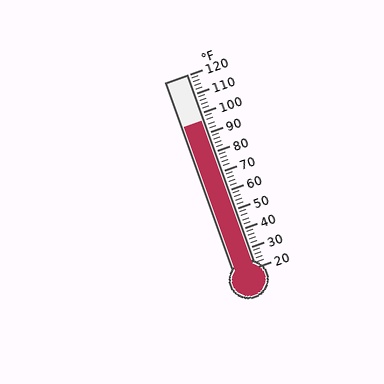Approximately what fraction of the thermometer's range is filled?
The thermometer is filled to approximately 75% of its range.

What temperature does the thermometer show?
The thermometer shows approximately 96°F.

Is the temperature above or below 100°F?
The temperature is below 100°F.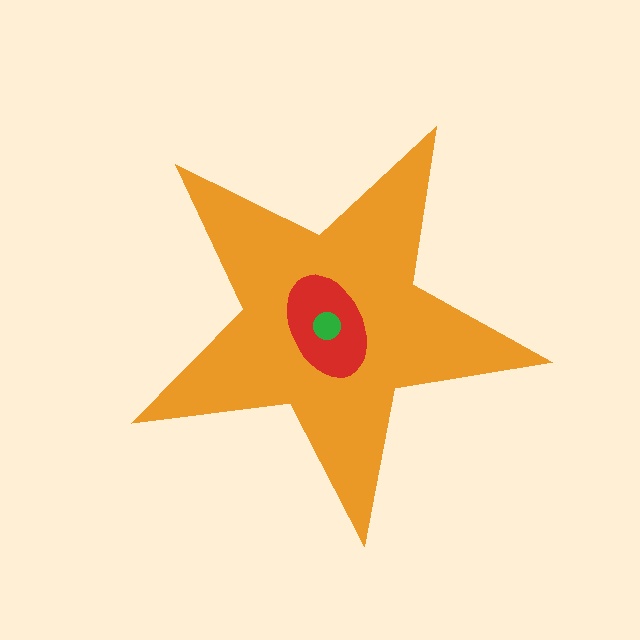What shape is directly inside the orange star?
The red ellipse.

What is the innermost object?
The green circle.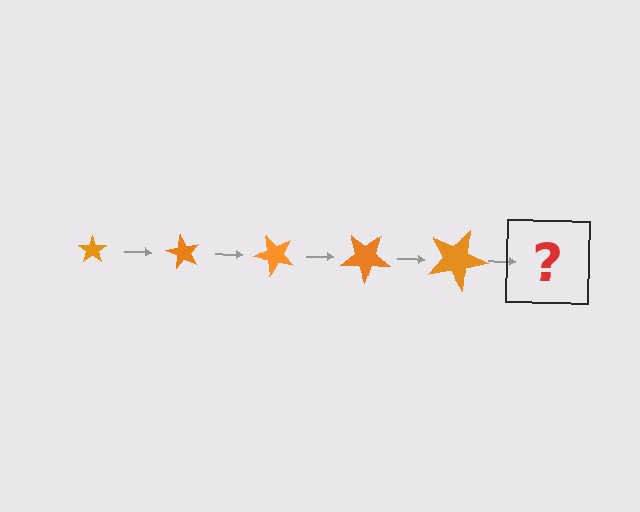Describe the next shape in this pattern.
It should be a star, larger than the previous one and rotated 300 degrees from the start.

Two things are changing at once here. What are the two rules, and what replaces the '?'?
The two rules are that the star grows larger each step and it rotates 60 degrees each step. The '?' should be a star, larger than the previous one and rotated 300 degrees from the start.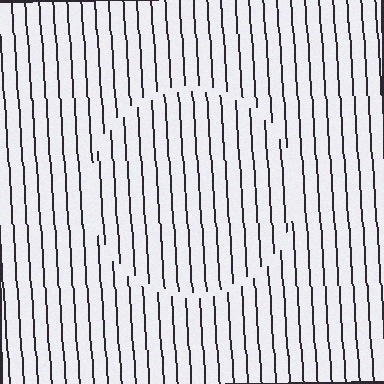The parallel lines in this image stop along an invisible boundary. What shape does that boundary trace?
An illusory circle. The interior of the shape contains the same grating, shifted by half a period — the contour is defined by the phase discontinuity where line-ends from the inner and outer gratings abut.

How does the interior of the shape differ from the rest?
The interior of the shape contains the same grating, shifted by half a period — the contour is defined by the phase discontinuity where line-ends from the inner and outer gratings abut.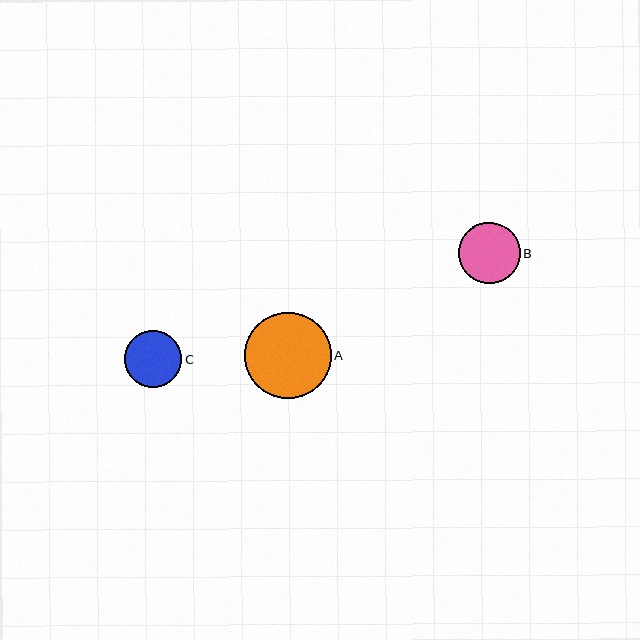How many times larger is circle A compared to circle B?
Circle A is approximately 1.4 times the size of circle B.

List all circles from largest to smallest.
From largest to smallest: A, B, C.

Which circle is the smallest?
Circle C is the smallest with a size of approximately 57 pixels.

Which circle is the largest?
Circle A is the largest with a size of approximately 87 pixels.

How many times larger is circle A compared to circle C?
Circle A is approximately 1.5 times the size of circle C.